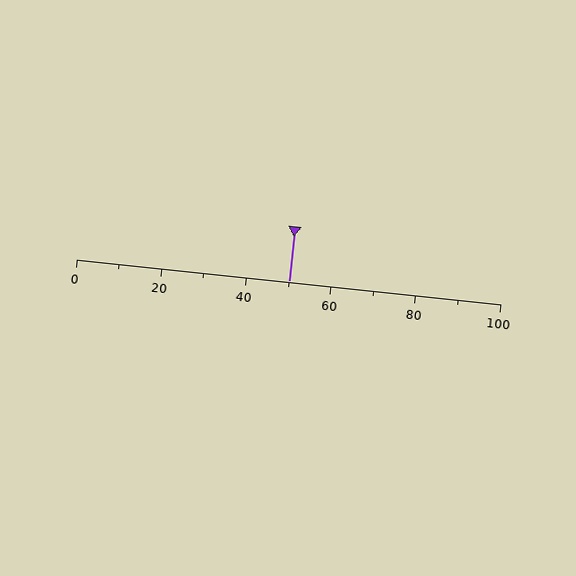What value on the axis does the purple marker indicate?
The marker indicates approximately 50.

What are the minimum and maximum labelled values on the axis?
The axis runs from 0 to 100.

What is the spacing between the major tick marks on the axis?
The major ticks are spaced 20 apart.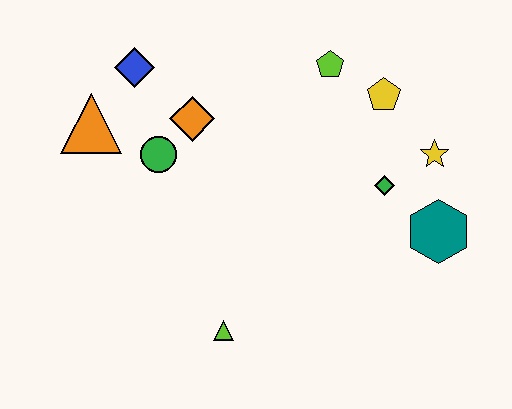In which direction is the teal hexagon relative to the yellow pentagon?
The teal hexagon is below the yellow pentagon.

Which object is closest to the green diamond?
The yellow star is closest to the green diamond.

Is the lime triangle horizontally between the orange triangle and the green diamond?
Yes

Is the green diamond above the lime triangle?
Yes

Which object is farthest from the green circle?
The teal hexagon is farthest from the green circle.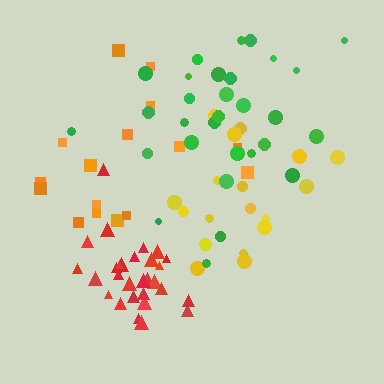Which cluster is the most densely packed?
Red.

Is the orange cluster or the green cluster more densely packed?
Green.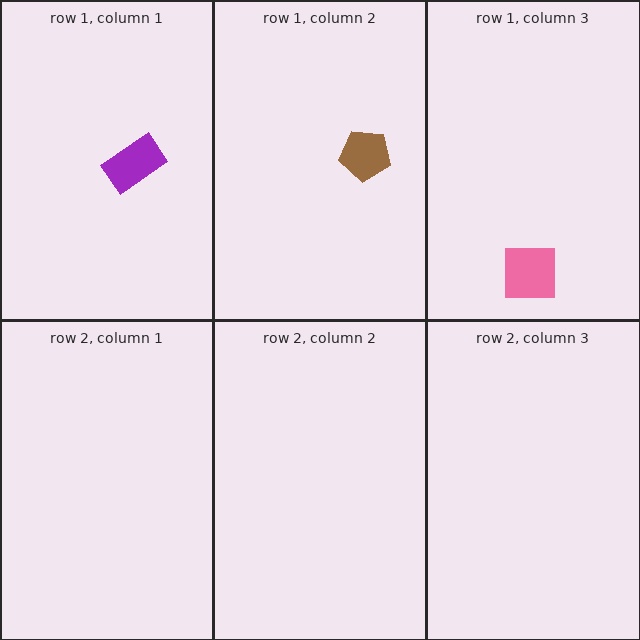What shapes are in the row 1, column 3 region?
The pink square.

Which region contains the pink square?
The row 1, column 3 region.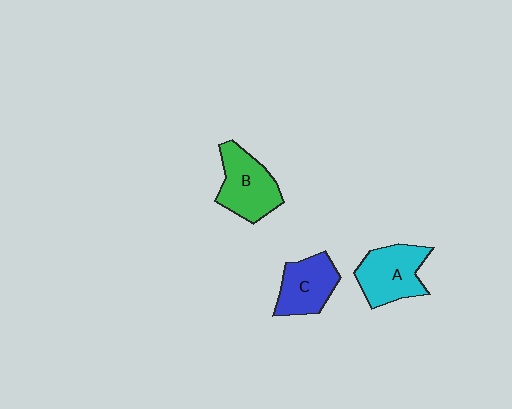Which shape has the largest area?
Shape A (cyan).